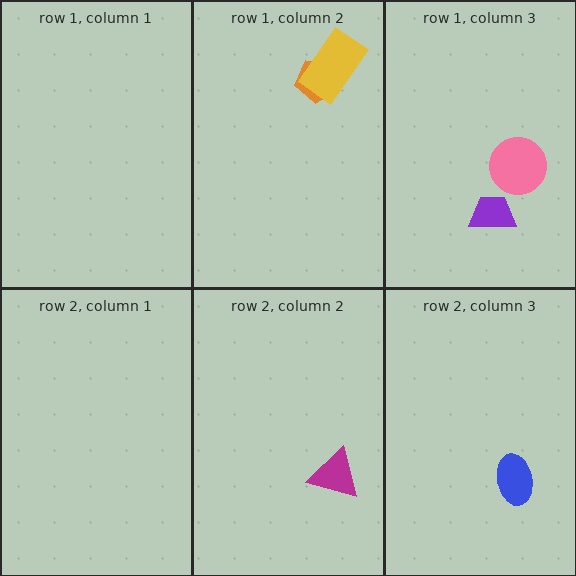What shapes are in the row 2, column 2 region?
The magenta triangle.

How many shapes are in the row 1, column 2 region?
2.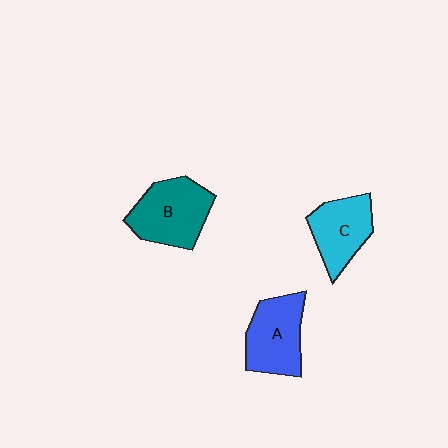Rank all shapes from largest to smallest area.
From largest to smallest: B (teal), A (blue), C (cyan).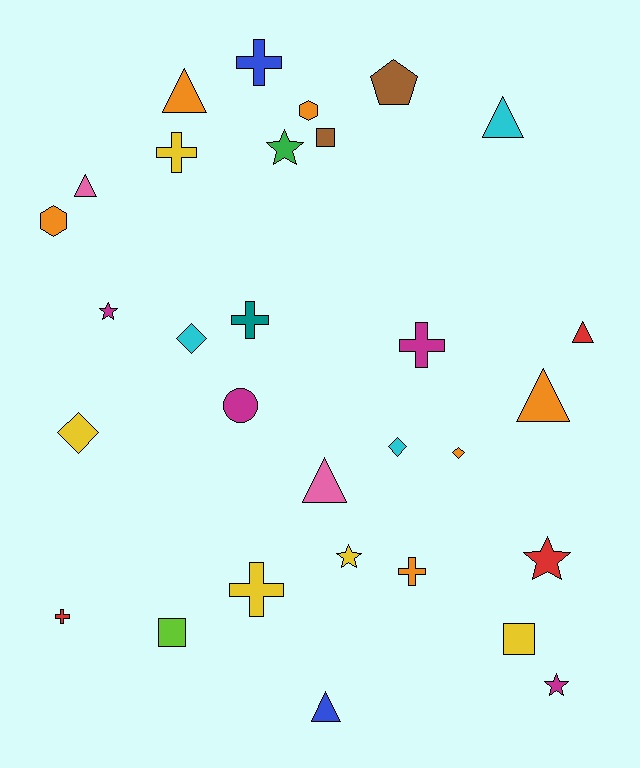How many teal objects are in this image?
There is 1 teal object.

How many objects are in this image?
There are 30 objects.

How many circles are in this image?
There is 1 circle.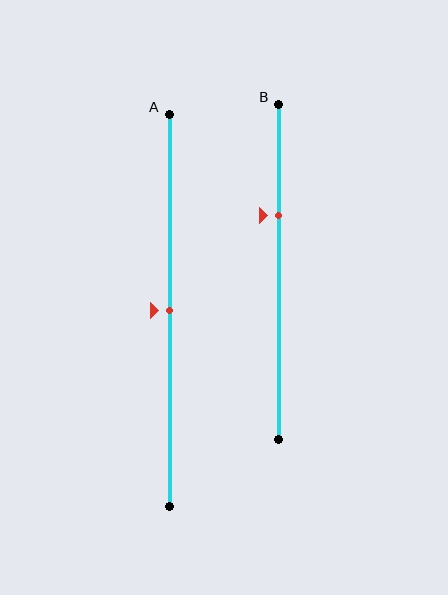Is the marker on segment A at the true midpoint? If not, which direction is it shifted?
Yes, the marker on segment A is at the true midpoint.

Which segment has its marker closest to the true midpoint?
Segment A has its marker closest to the true midpoint.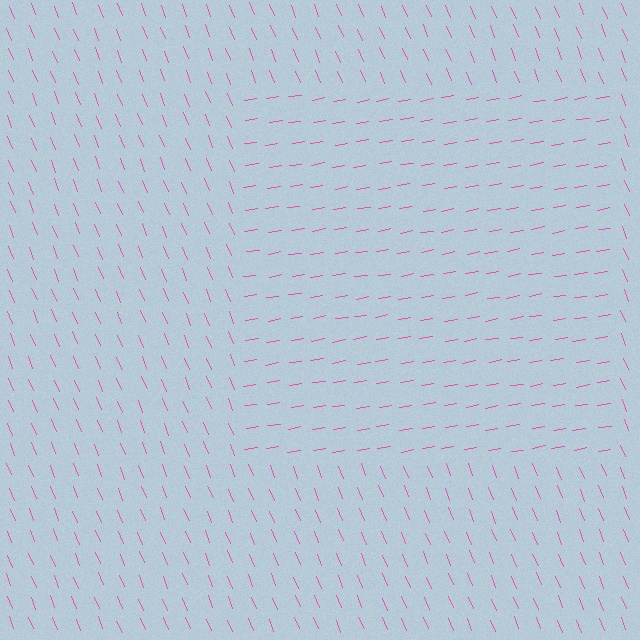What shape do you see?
I see a rectangle.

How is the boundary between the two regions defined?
The boundary is defined purely by a change in line orientation (approximately 78 degrees difference). All lines are the same color and thickness.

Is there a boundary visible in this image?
Yes, there is a texture boundary formed by a change in line orientation.